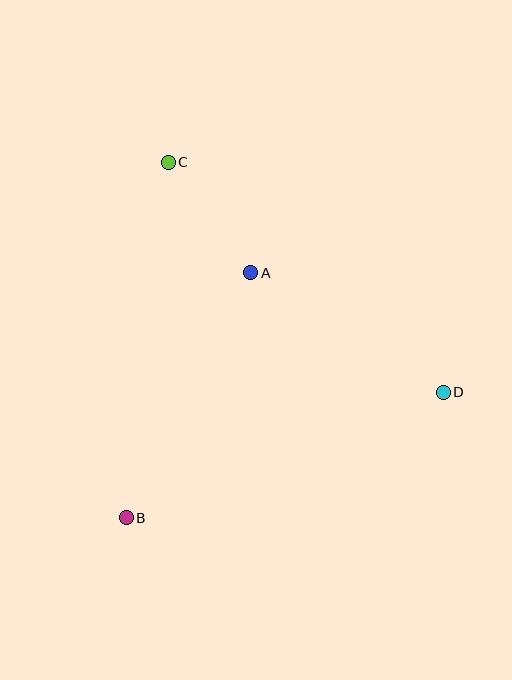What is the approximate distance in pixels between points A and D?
The distance between A and D is approximately 226 pixels.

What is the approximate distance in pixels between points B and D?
The distance between B and D is approximately 341 pixels.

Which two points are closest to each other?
Points A and C are closest to each other.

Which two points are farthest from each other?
Points C and D are farthest from each other.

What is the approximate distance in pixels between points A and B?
The distance between A and B is approximately 275 pixels.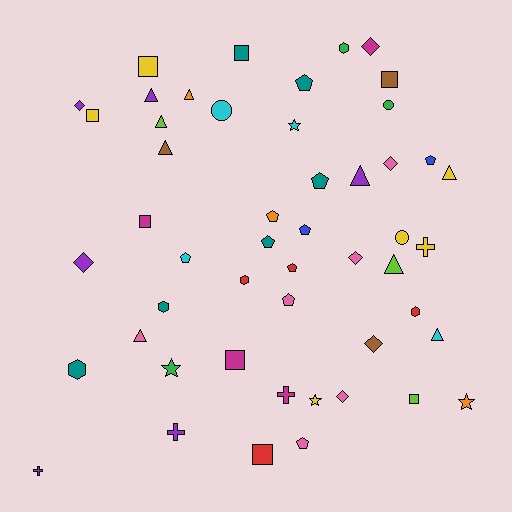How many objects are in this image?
There are 50 objects.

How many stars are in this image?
There are 4 stars.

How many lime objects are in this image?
There are 3 lime objects.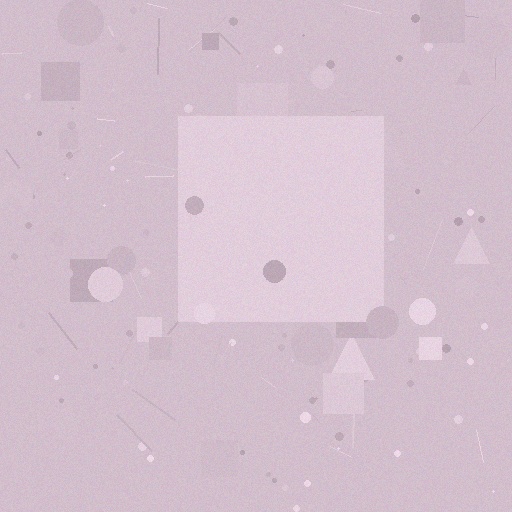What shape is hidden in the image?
A square is hidden in the image.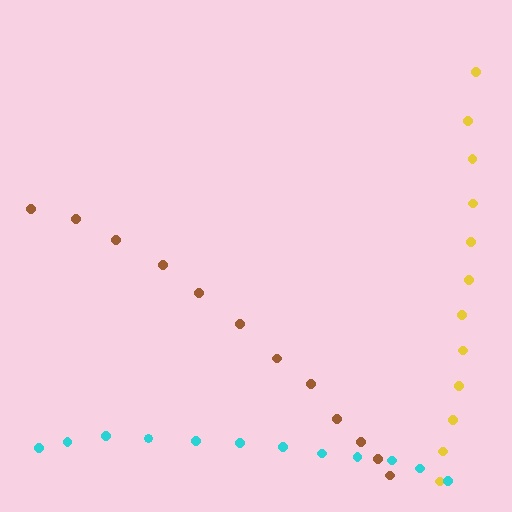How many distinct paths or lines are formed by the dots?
There are 3 distinct paths.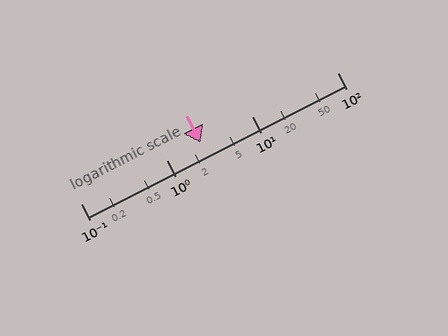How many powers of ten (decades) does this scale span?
The scale spans 3 decades, from 0.1 to 100.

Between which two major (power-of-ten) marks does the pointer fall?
The pointer is between 1 and 10.